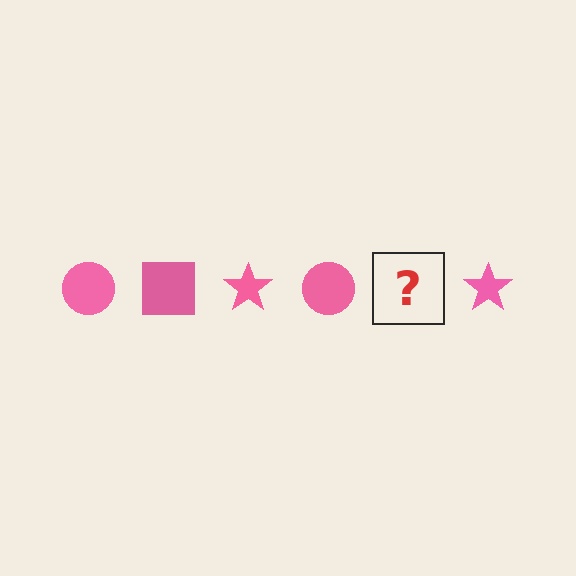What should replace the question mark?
The question mark should be replaced with a pink square.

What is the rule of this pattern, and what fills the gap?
The rule is that the pattern cycles through circle, square, star shapes in pink. The gap should be filled with a pink square.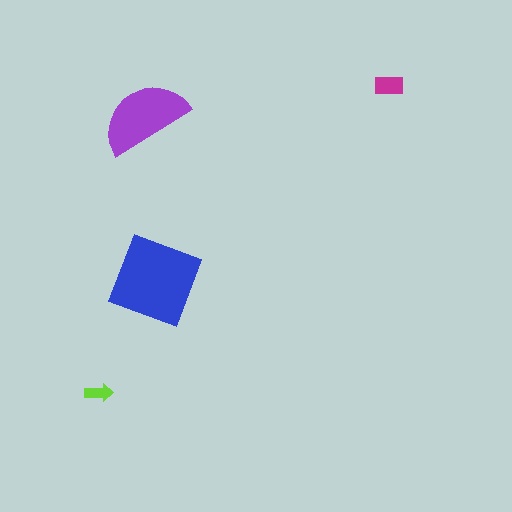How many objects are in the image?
There are 4 objects in the image.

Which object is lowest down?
The lime arrow is bottommost.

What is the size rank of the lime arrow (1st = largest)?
4th.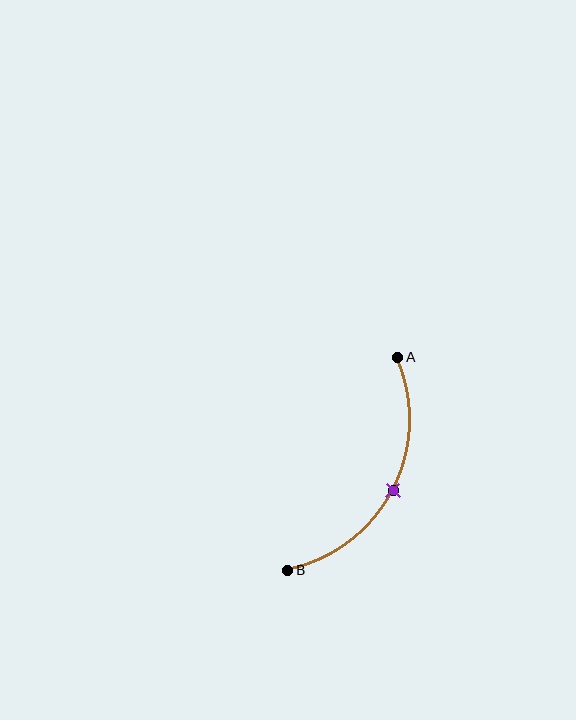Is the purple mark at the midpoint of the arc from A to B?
Yes. The purple mark lies on the arc at equal arc-length from both A and B — it is the arc midpoint.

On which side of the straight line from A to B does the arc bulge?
The arc bulges to the right of the straight line connecting A and B.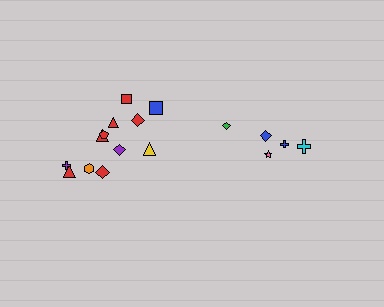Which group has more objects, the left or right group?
The left group.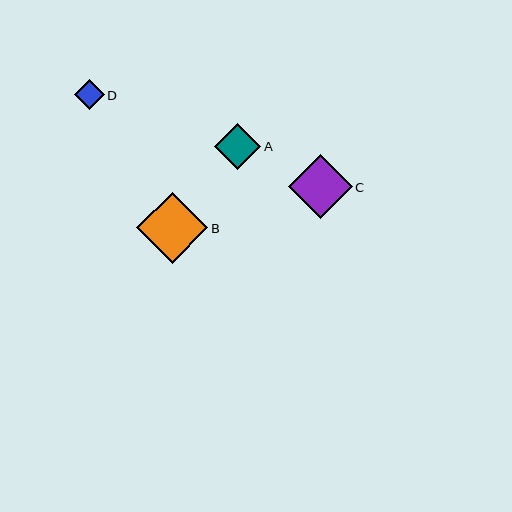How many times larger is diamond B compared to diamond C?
Diamond B is approximately 1.1 times the size of diamond C.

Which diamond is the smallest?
Diamond D is the smallest with a size of approximately 30 pixels.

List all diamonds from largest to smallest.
From largest to smallest: B, C, A, D.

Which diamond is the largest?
Diamond B is the largest with a size of approximately 71 pixels.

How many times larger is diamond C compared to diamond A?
Diamond C is approximately 1.4 times the size of diamond A.